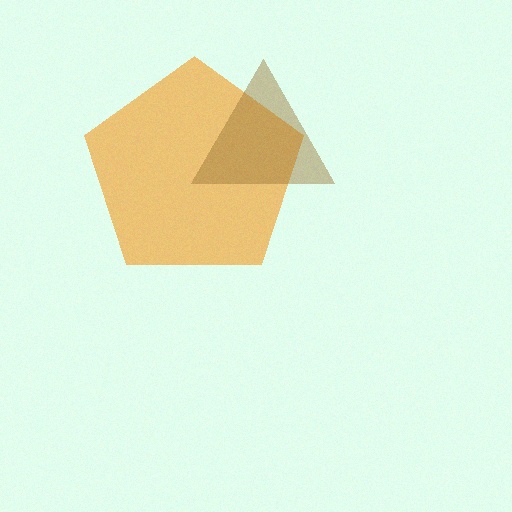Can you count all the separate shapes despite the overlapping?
Yes, there are 2 separate shapes.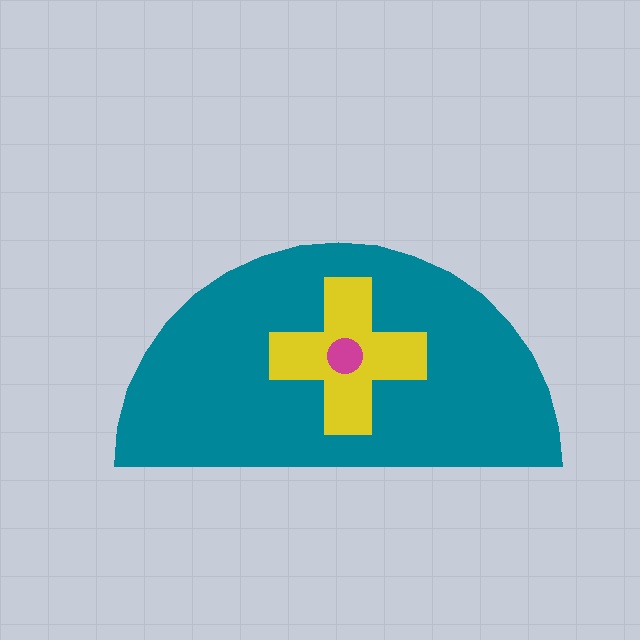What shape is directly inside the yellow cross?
The magenta circle.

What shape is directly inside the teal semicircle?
The yellow cross.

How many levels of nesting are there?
3.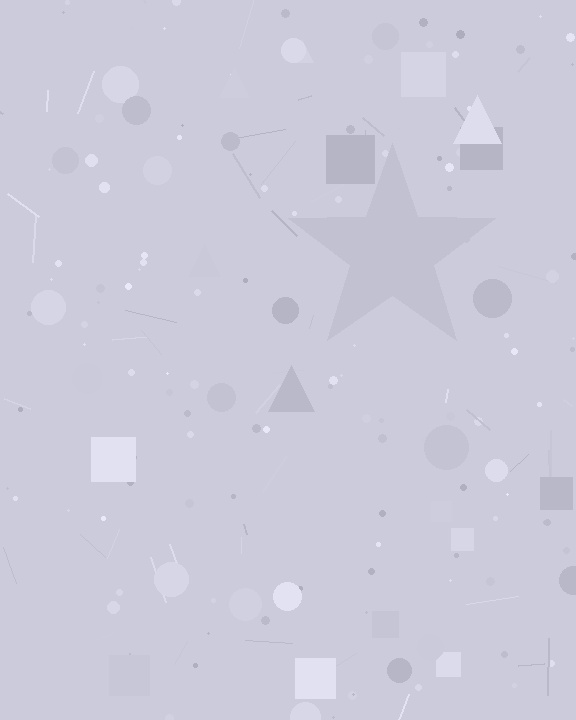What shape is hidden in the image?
A star is hidden in the image.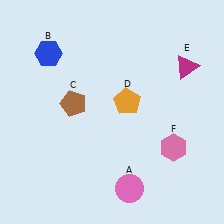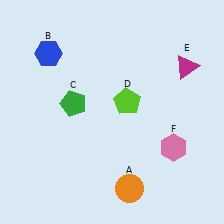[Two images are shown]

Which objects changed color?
A changed from pink to orange. C changed from brown to green. D changed from orange to lime.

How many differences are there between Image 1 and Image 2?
There are 3 differences between the two images.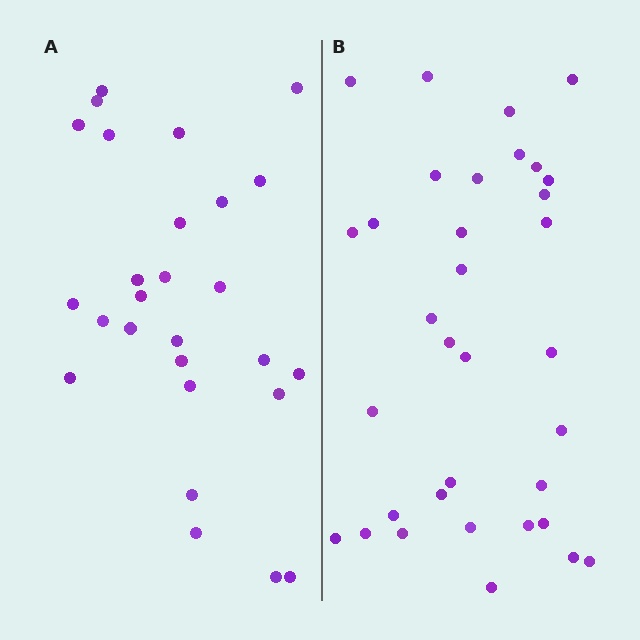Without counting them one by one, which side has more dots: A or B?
Region B (the right region) has more dots.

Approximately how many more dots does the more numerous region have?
Region B has roughly 8 or so more dots than region A.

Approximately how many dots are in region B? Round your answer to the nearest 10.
About 30 dots. (The exact count is 34, which rounds to 30.)